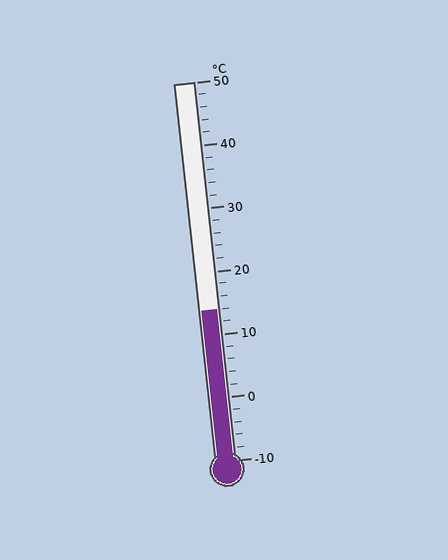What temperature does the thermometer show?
The thermometer shows approximately 14°C.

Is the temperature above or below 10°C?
The temperature is above 10°C.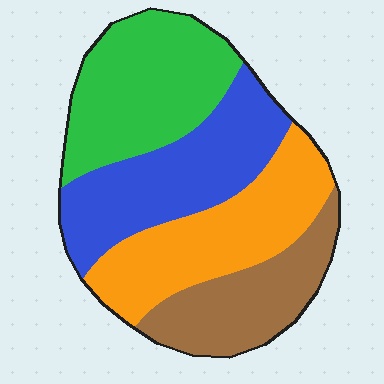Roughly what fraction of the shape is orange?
Orange takes up about one quarter (1/4) of the shape.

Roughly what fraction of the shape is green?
Green takes up about one quarter (1/4) of the shape.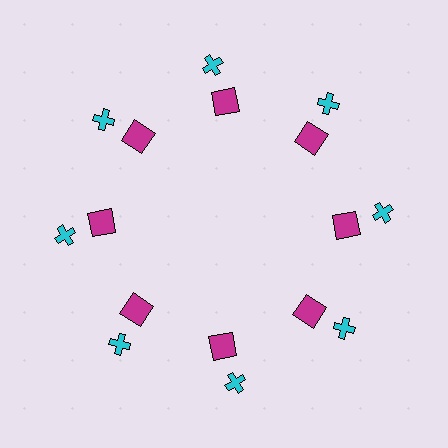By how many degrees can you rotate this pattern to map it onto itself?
The pattern maps onto itself every 45 degrees of rotation.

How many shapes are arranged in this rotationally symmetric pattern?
There are 16 shapes, arranged in 8 groups of 2.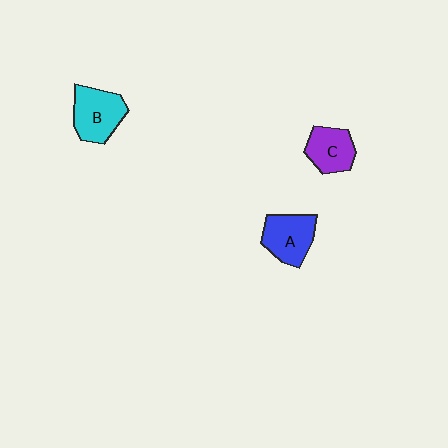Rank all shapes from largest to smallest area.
From largest to smallest: B (cyan), A (blue), C (purple).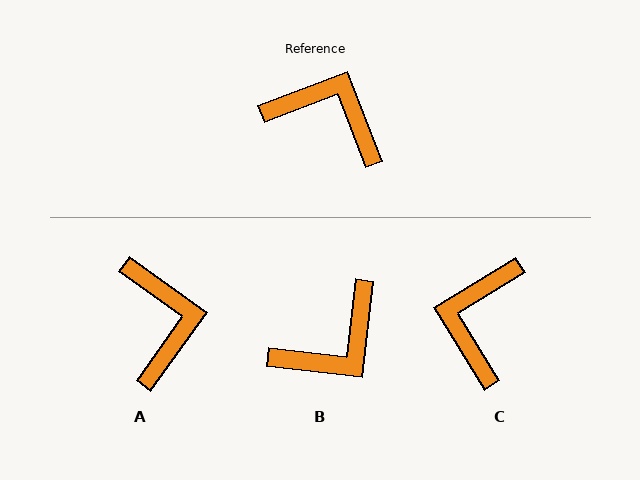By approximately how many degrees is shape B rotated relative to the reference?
Approximately 117 degrees clockwise.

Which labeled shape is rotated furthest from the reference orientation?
B, about 117 degrees away.